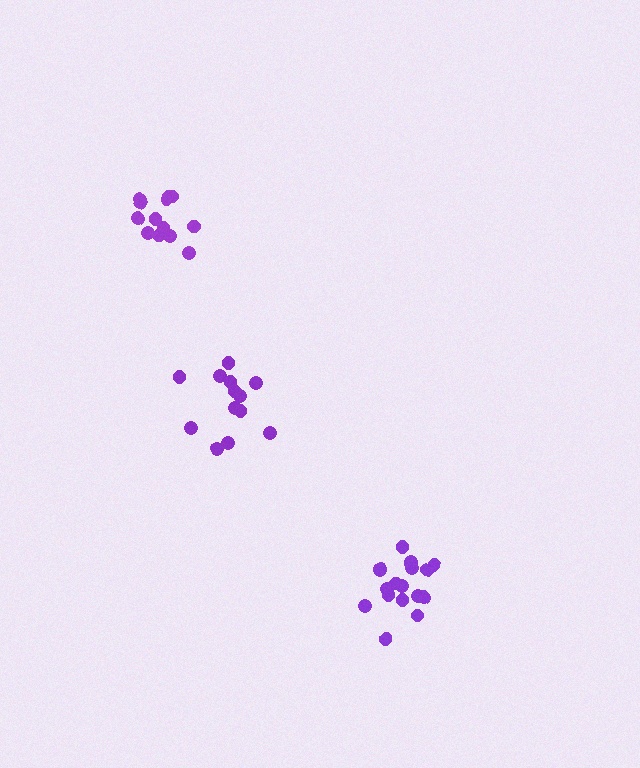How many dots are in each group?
Group 1: 13 dots, Group 2: 17 dots, Group 3: 13 dots (43 total).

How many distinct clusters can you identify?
There are 3 distinct clusters.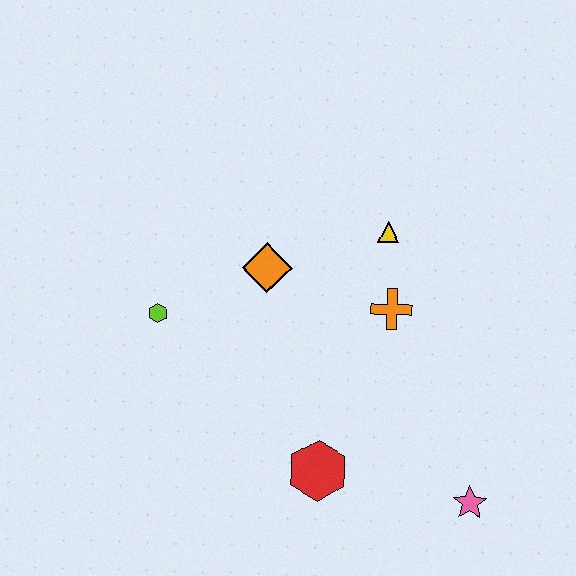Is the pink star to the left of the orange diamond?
No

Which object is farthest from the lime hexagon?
The pink star is farthest from the lime hexagon.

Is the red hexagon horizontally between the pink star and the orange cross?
No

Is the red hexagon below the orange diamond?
Yes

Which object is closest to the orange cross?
The yellow triangle is closest to the orange cross.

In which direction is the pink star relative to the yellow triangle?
The pink star is below the yellow triangle.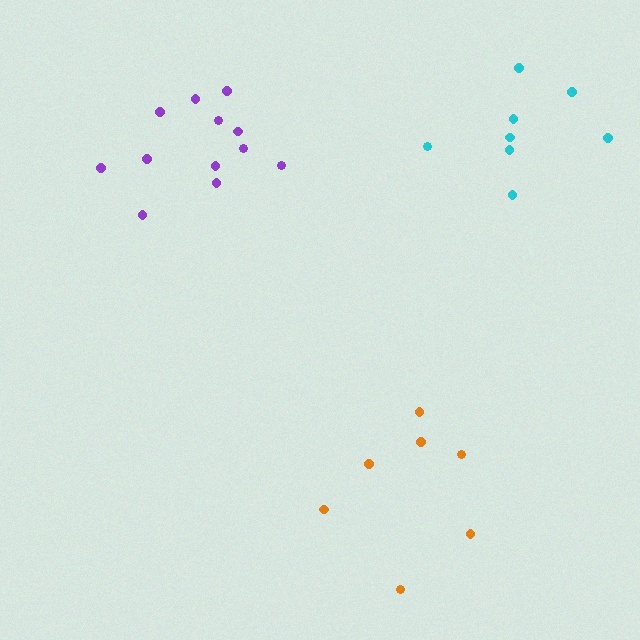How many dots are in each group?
Group 1: 12 dots, Group 2: 7 dots, Group 3: 8 dots (27 total).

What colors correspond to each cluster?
The clusters are colored: purple, orange, cyan.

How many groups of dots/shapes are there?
There are 3 groups.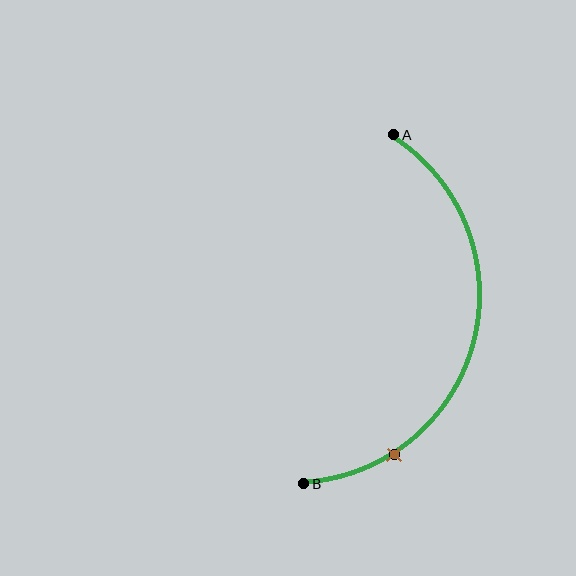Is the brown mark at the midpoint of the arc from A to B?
No. The brown mark lies on the arc but is closer to endpoint B. The arc midpoint would be at the point on the curve equidistant along the arc from both A and B.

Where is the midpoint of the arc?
The arc midpoint is the point on the curve farthest from the straight line joining A and B. It sits to the right of that line.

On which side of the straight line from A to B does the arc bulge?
The arc bulges to the right of the straight line connecting A and B.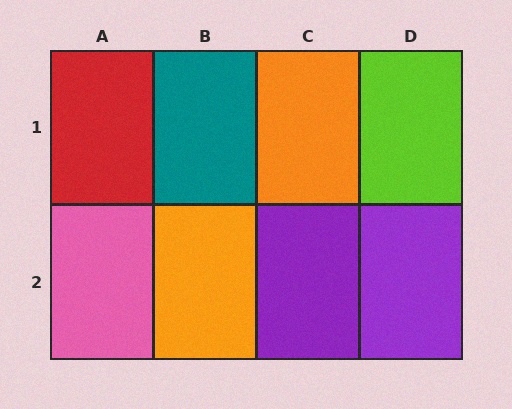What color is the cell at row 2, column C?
Purple.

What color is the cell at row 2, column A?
Pink.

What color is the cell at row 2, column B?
Orange.